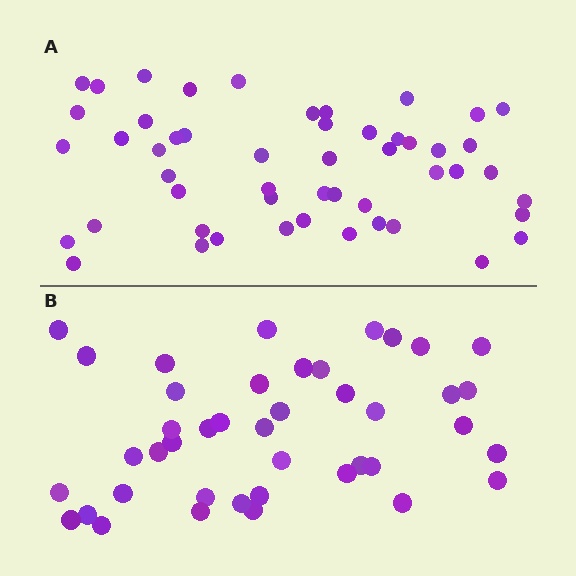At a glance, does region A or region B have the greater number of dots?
Region A (the top region) has more dots.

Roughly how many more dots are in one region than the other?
Region A has roughly 8 or so more dots than region B.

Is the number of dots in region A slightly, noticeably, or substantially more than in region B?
Region A has only slightly more — the two regions are fairly close. The ratio is roughly 1.2 to 1.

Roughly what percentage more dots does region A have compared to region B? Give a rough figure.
About 20% more.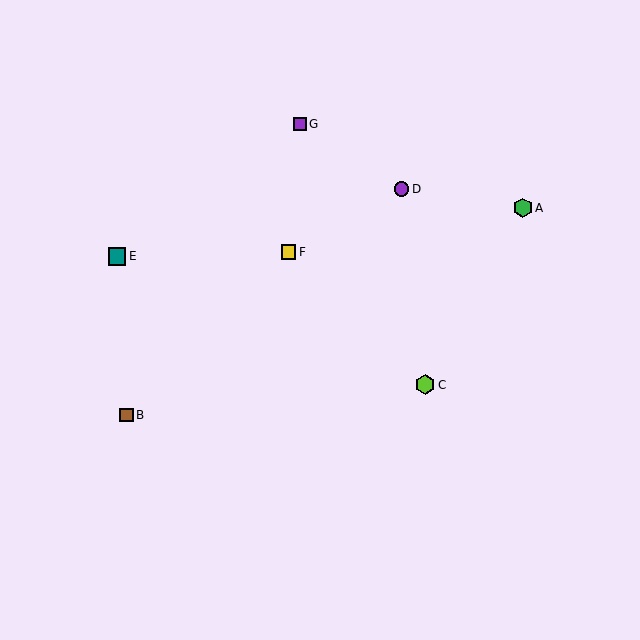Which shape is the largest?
The lime hexagon (labeled C) is the largest.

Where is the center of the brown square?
The center of the brown square is at (126, 415).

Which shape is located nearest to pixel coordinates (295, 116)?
The purple square (labeled G) at (300, 124) is nearest to that location.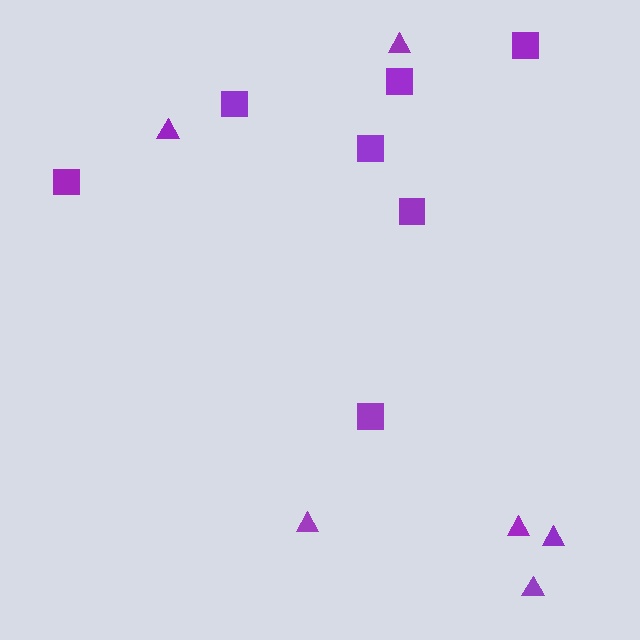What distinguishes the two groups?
There are 2 groups: one group of squares (7) and one group of triangles (6).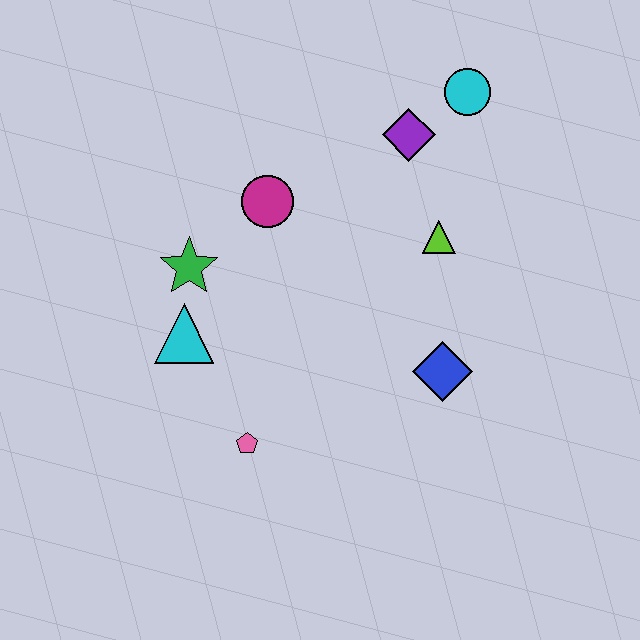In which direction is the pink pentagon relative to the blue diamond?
The pink pentagon is to the left of the blue diamond.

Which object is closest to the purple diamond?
The cyan circle is closest to the purple diamond.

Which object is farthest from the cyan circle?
The pink pentagon is farthest from the cyan circle.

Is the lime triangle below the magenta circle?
Yes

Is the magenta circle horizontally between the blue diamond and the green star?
Yes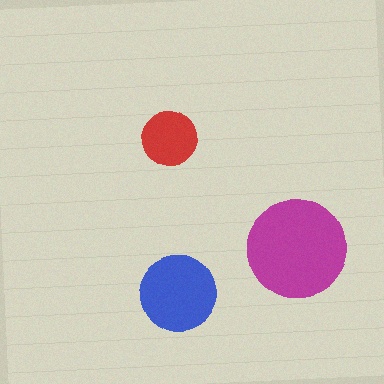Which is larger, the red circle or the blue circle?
The blue one.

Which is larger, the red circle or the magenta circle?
The magenta one.